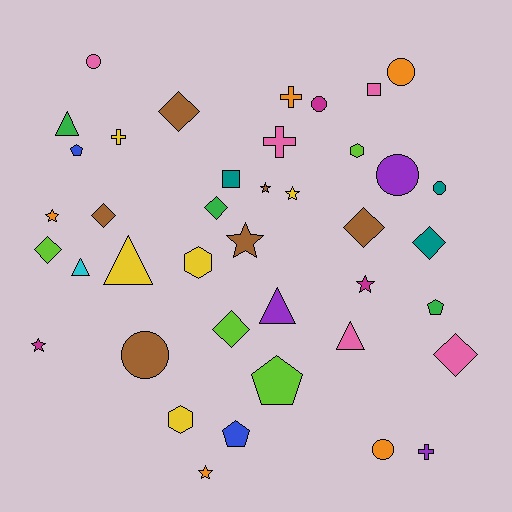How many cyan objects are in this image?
There is 1 cyan object.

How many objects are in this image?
There are 40 objects.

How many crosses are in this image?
There are 4 crosses.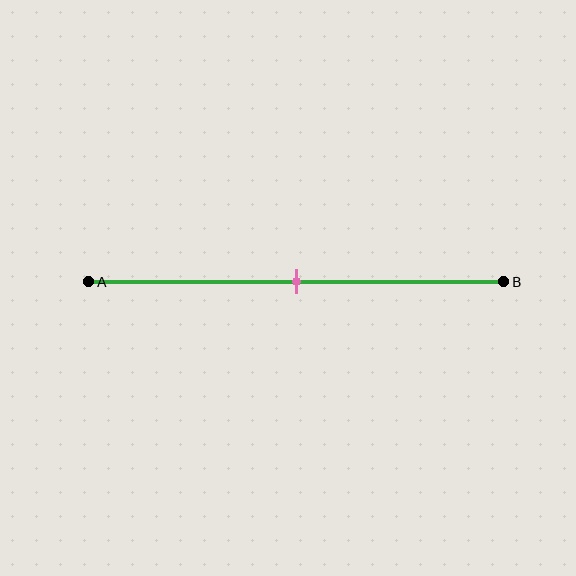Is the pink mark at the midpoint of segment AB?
Yes, the mark is approximately at the midpoint.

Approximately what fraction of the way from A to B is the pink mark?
The pink mark is approximately 50% of the way from A to B.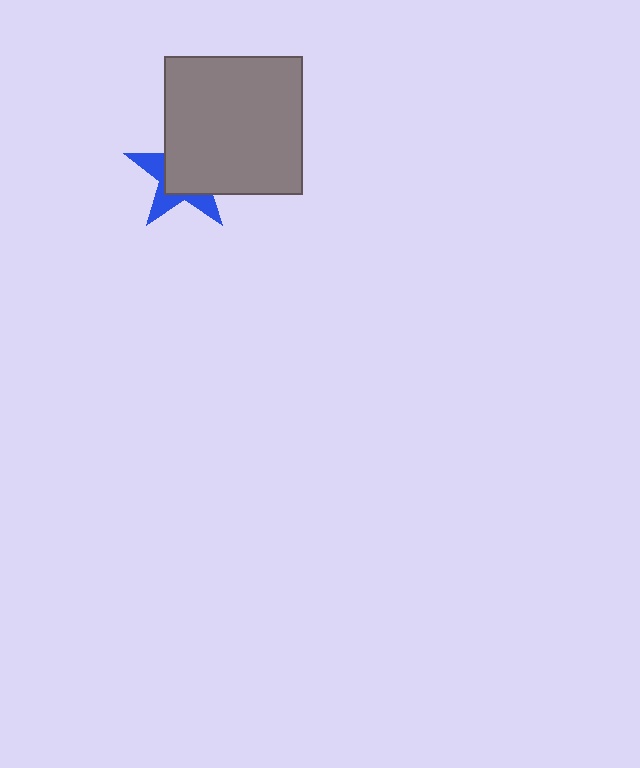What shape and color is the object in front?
The object in front is a gray square.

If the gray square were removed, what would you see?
You would see the complete blue star.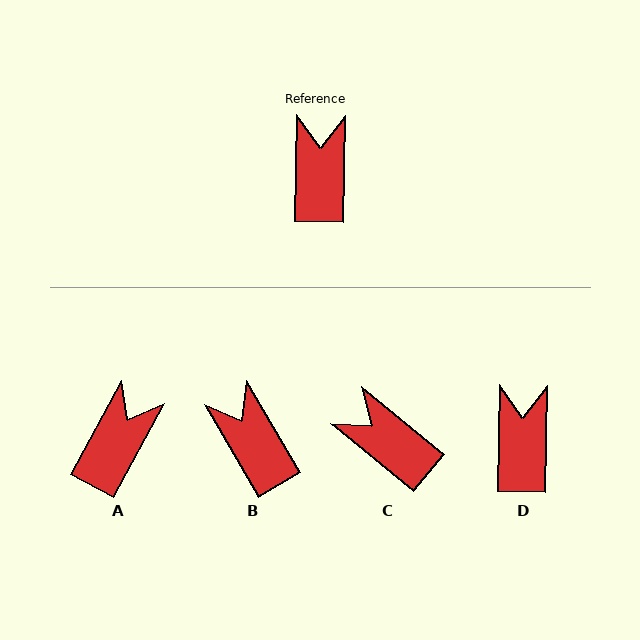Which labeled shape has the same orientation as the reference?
D.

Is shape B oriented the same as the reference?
No, it is off by about 31 degrees.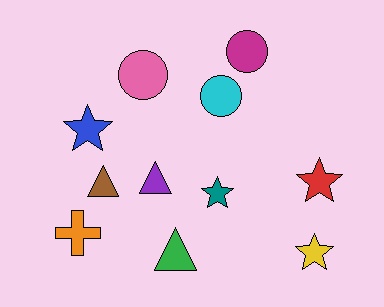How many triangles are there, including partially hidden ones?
There are 3 triangles.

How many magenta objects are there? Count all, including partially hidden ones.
There is 1 magenta object.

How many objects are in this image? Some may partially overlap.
There are 11 objects.